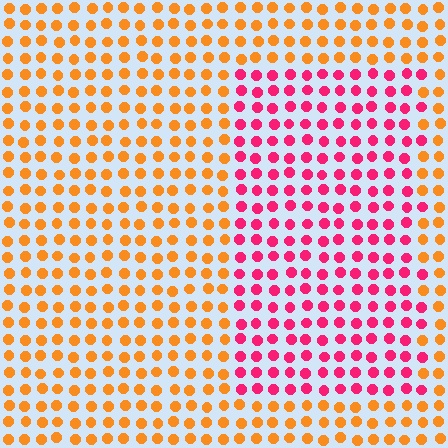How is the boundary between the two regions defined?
The boundary is defined purely by a slight shift in hue (about 54 degrees). Spacing, size, and orientation are identical on both sides.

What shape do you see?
I see a rectangle.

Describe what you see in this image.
The image is filled with small orange elements in a uniform arrangement. A rectangle-shaped region is visible where the elements are tinted to a slightly different hue, forming a subtle color boundary.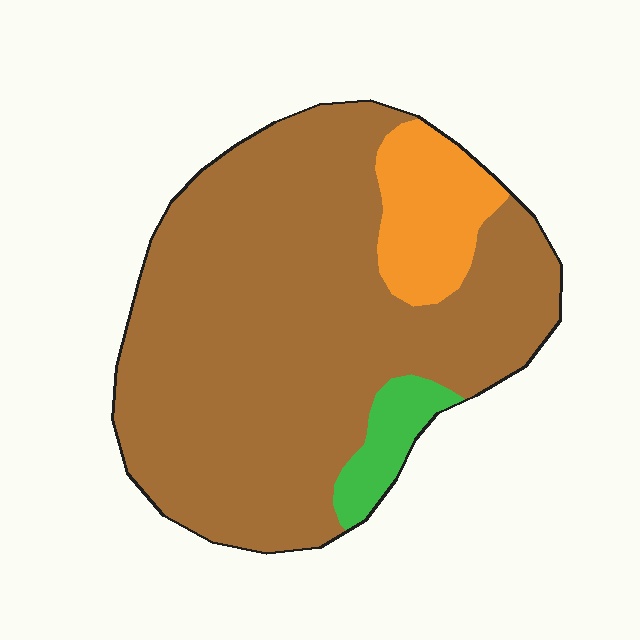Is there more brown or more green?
Brown.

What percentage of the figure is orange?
Orange takes up less than a quarter of the figure.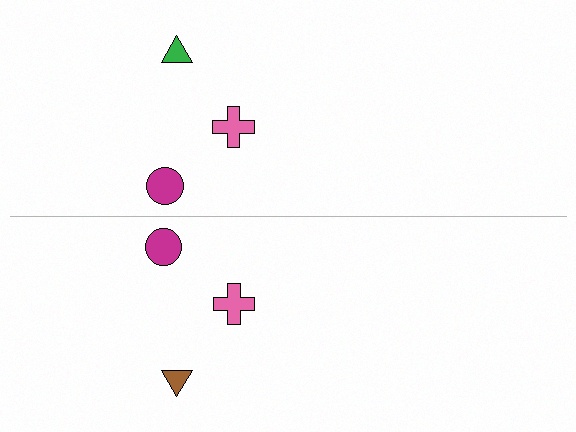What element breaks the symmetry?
The brown triangle on the bottom side breaks the symmetry — its mirror counterpart is green.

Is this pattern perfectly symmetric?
No, the pattern is not perfectly symmetric. The brown triangle on the bottom side breaks the symmetry — its mirror counterpart is green.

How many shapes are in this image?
There are 6 shapes in this image.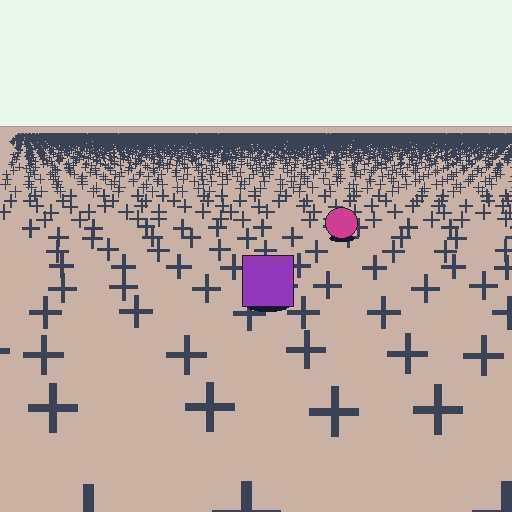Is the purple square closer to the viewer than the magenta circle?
Yes. The purple square is closer — you can tell from the texture gradient: the ground texture is coarser near it.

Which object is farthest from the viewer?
The magenta circle is farthest from the viewer. It appears smaller and the ground texture around it is denser.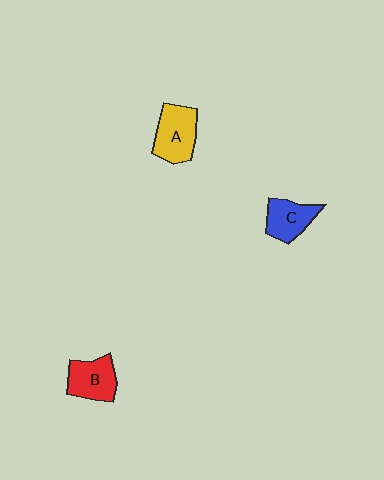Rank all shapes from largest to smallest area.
From largest to smallest: A (yellow), B (red), C (blue).